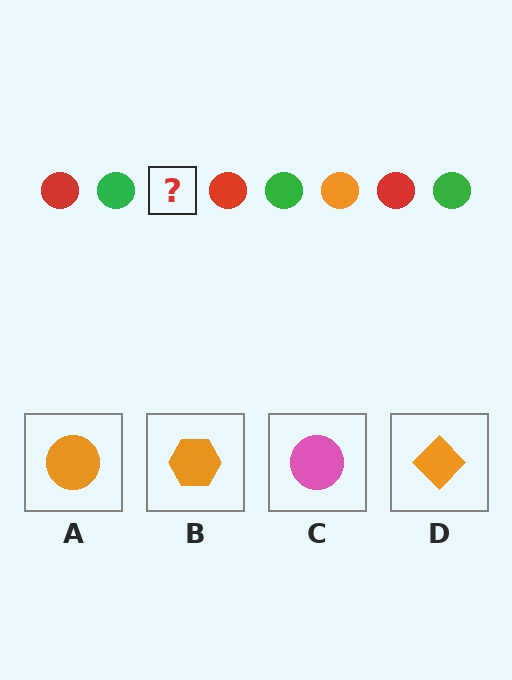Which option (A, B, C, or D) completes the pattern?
A.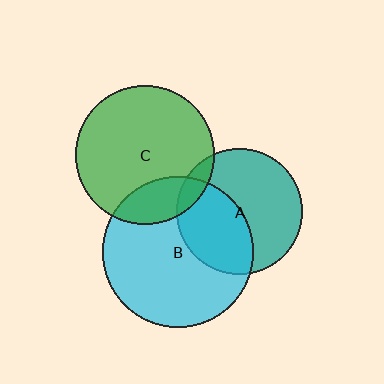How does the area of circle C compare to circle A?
Approximately 1.2 times.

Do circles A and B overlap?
Yes.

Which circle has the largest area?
Circle B (cyan).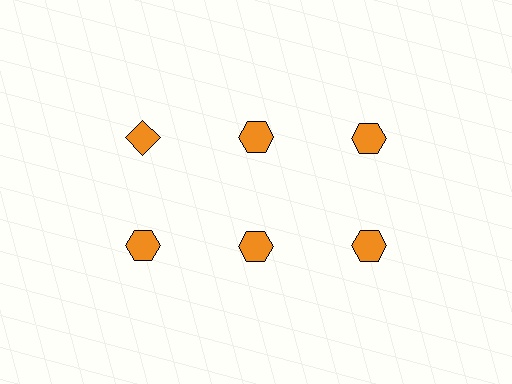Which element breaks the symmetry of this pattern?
The orange diamond in the top row, leftmost column breaks the symmetry. All other shapes are orange hexagons.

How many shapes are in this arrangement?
There are 6 shapes arranged in a grid pattern.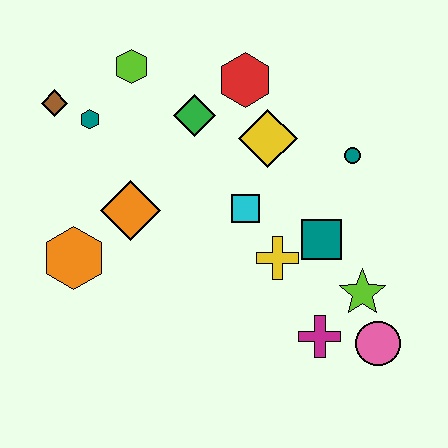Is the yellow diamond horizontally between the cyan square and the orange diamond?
No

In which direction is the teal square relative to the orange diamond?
The teal square is to the right of the orange diamond.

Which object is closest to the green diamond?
The red hexagon is closest to the green diamond.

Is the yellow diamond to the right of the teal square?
No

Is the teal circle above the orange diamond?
Yes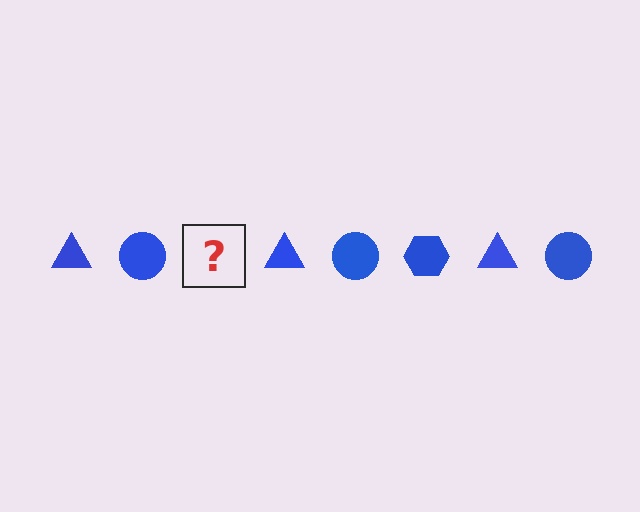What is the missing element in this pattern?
The missing element is a blue hexagon.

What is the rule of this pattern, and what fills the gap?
The rule is that the pattern cycles through triangle, circle, hexagon shapes in blue. The gap should be filled with a blue hexagon.